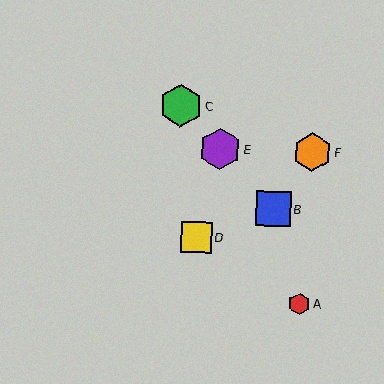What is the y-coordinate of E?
Object E is at y≈149.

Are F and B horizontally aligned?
No, F is at y≈152 and B is at y≈209.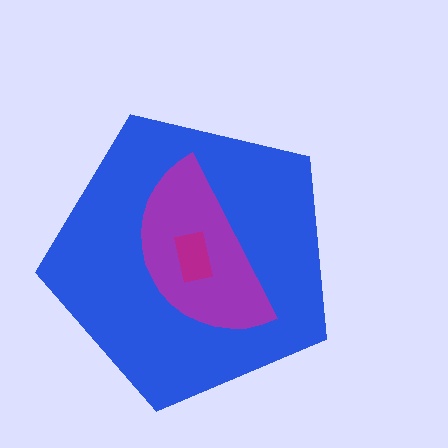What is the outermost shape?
The blue pentagon.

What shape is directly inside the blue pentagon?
The purple semicircle.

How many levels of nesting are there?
3.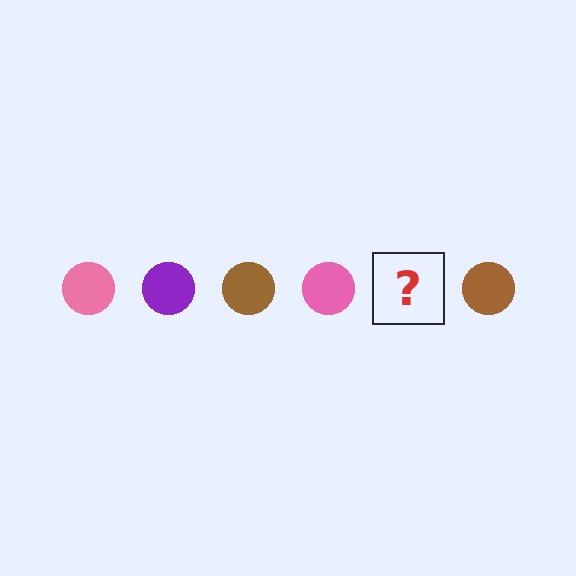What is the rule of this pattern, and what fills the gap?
The rule is that the pattern cycles through pink, purple, brown circles. The gap should be filled with a purple circle.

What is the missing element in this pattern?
The missing element is a purple circle.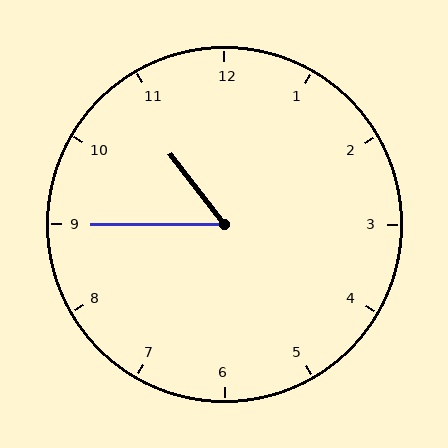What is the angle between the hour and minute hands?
Approximately 52 degrees.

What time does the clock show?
10:45.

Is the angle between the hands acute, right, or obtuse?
It is acute.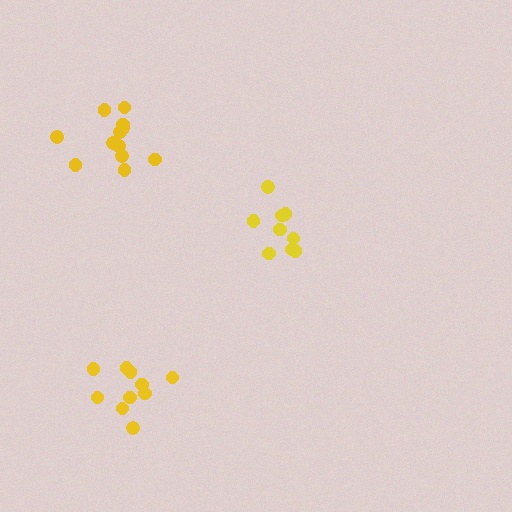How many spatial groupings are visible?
There are 3 spatial groupings.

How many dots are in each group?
Group 1: 9 dots, Group 2: 10 dots, Group 3: 12 dots (31 total).